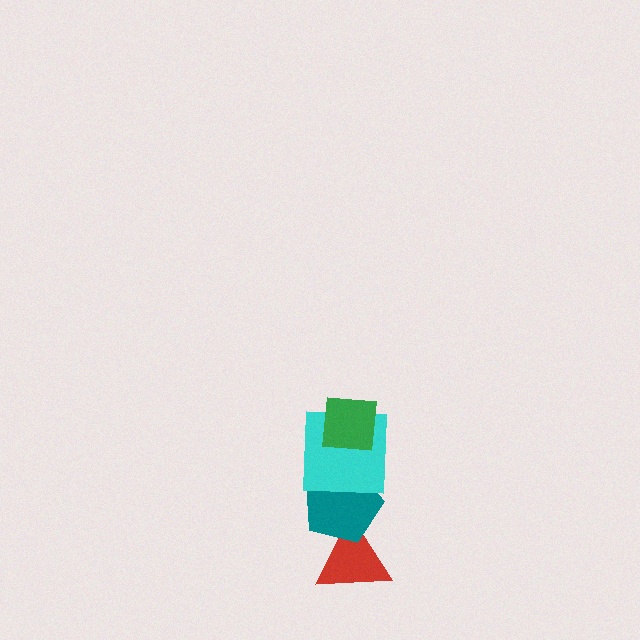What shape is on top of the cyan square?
The green square is on top of the cyan square.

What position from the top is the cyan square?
The cyan square is 2nd from the top.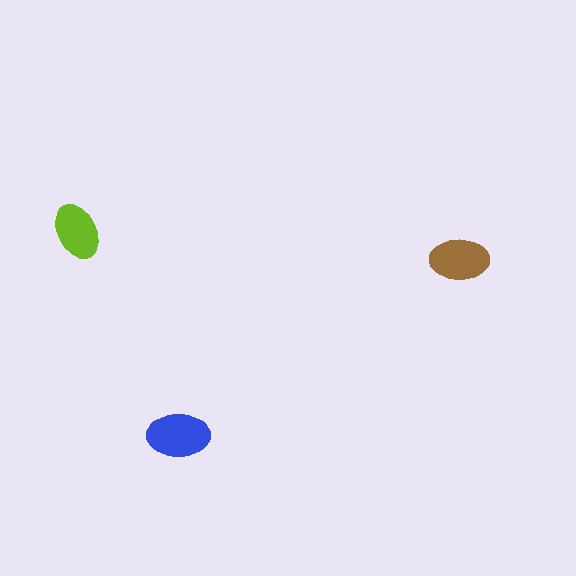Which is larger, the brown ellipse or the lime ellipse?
The brown one.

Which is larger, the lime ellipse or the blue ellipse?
The blue one.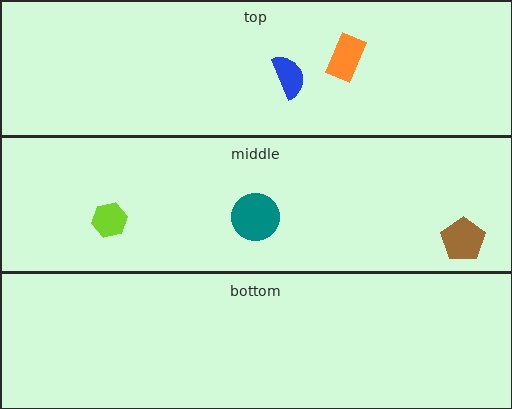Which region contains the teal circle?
The middle region.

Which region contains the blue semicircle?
The top region.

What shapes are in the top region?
The orange rectangle, the blue semicircle.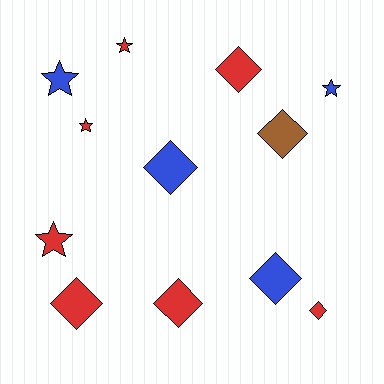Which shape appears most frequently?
Diamond, with 7 objects.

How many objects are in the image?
There are 12 objects.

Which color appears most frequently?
Red, with 7 objects.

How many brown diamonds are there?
There is 1 brown diamond.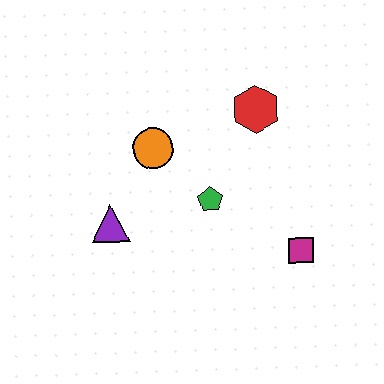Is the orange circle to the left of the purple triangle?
No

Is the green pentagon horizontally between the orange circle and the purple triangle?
No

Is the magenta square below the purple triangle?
Yes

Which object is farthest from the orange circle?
The magenta square is farthest from the orange circle.